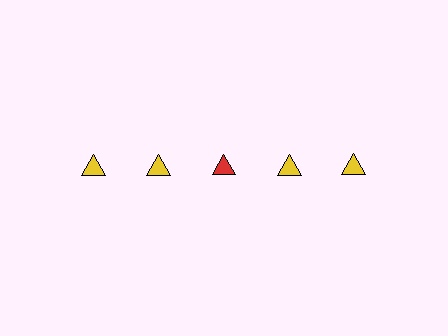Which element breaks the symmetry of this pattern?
The red triangle in the top row, center column breaks the symmetry. All other shapes are yellow triangles.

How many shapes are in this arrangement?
There are 5 shapes arranged in a grid pattern.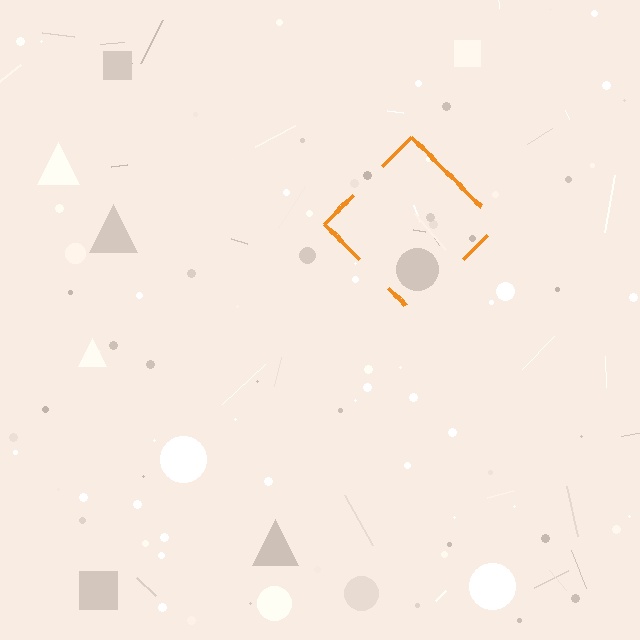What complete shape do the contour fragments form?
The contour fragments form a diamond.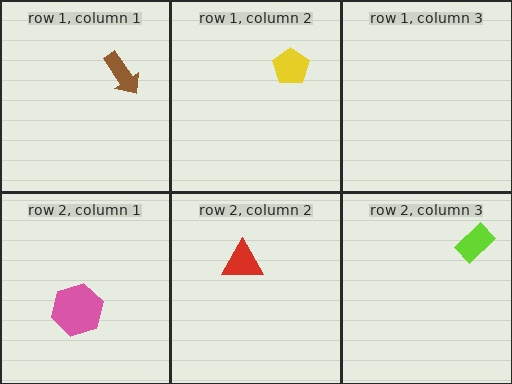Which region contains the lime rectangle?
The row 2, column 3 region.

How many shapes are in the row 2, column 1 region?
1.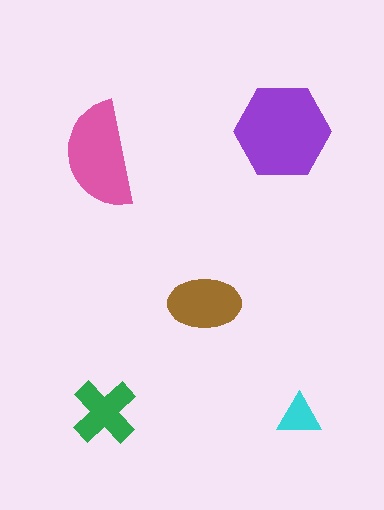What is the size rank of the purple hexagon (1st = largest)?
1st.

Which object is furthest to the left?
The pink semicircle is leftmost.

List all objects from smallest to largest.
The cyan triangle, the green cross, the brown ellipse, the pink semicircle, the purple hexagon.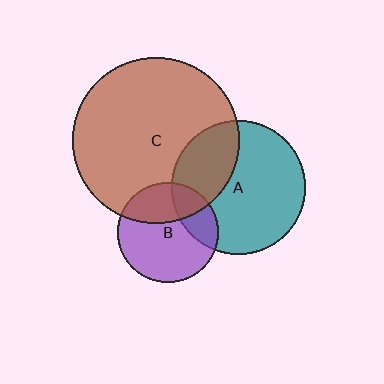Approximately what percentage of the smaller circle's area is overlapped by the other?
Approximately 30%.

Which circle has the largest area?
Circle C (brown).